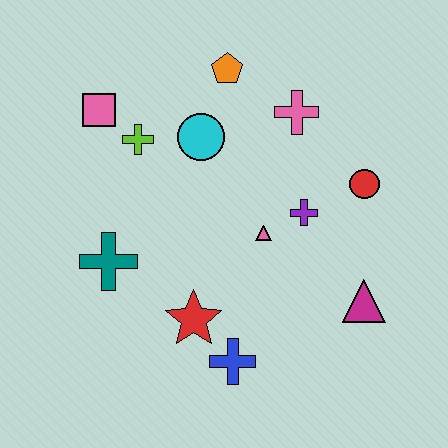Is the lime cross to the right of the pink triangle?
No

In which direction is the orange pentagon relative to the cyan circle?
The orange pentagon is above the cyan circle.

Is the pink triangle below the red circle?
Yes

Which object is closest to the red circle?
The purple cross is closest to the red circle.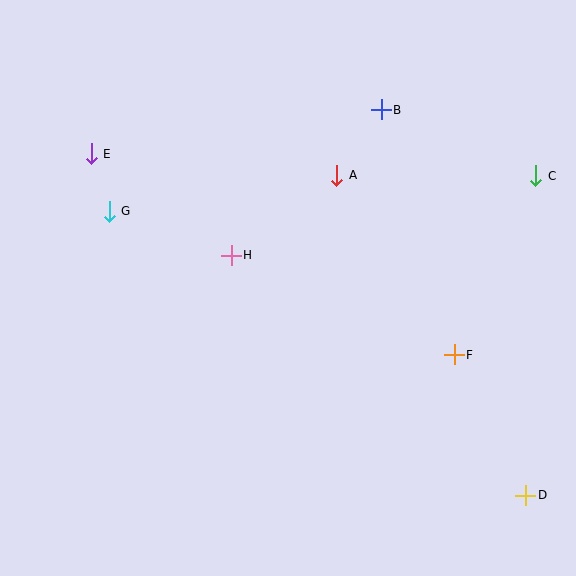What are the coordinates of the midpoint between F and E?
The midpoint between F and E is at (273, 254).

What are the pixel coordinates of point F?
Point F is at (454, 355).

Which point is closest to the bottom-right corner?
Point D is closest to the bottom-right corner.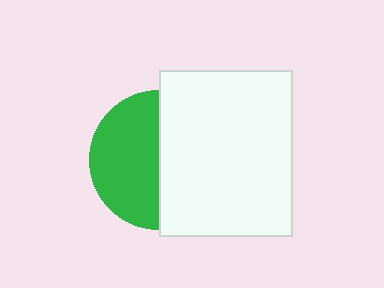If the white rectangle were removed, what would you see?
You would see the complete green circle.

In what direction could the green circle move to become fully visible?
The green circle could move left. That would shift it out from behind the white rectangle entirely.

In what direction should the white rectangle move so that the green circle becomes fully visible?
The white rectangle should move right. That is the shortest direction to clear the overlap and leave the green circle fully visible.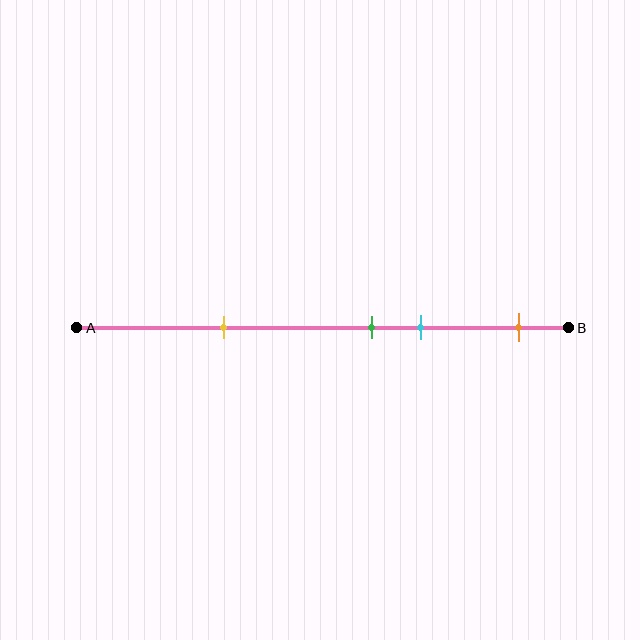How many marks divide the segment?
There are 4 marks dividing the segment.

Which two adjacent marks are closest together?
The green and cyan marks are the closest adjacent pair.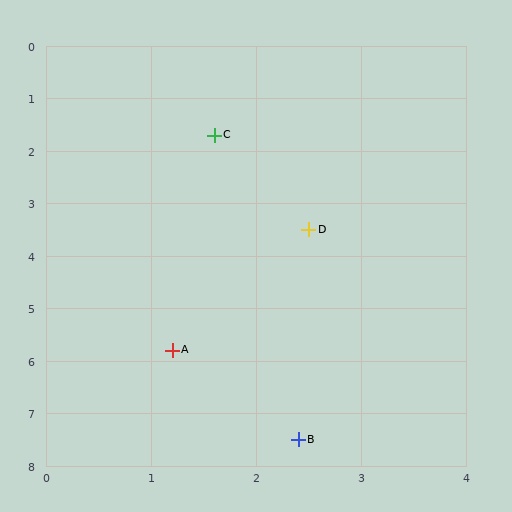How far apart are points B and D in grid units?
Points B and D are about 4.0 grid units apart.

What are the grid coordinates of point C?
Point C is at approximately (1.6, 1.7).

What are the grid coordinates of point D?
Point D is at approximately (2.5, 3.5).